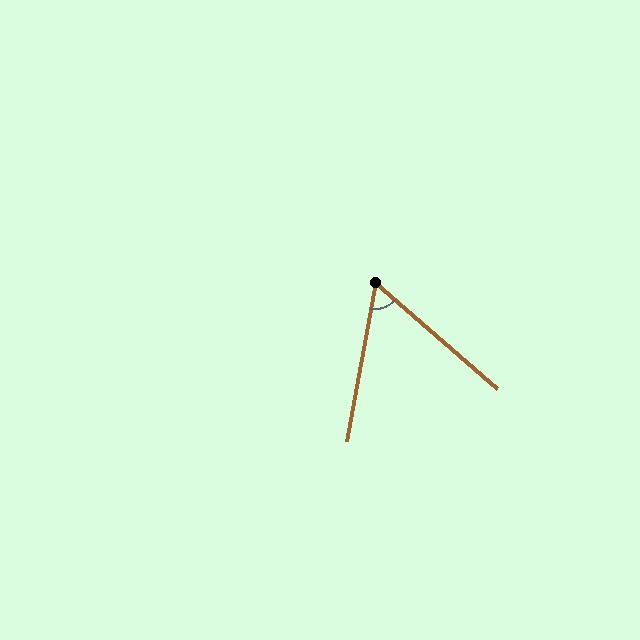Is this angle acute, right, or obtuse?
It is acute.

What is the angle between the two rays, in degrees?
Approximately 60 degrees.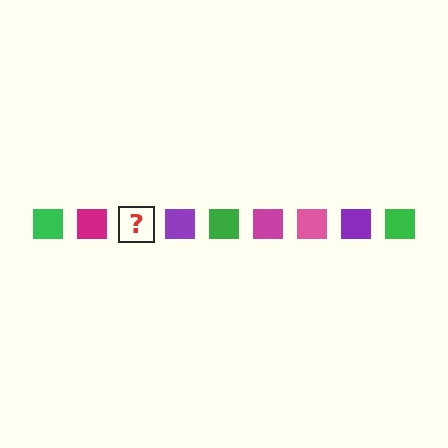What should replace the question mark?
The question mark should be replaced with a pink square.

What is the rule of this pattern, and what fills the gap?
The rule is that the pattern cycles through green, magenta, pink, purple squares. The gap should be filled with a pink square.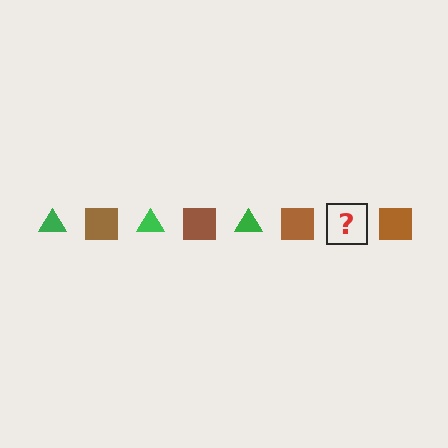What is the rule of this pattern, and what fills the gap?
The rule is that the pattern alternates between green triangle and brown square. The gap should be filled with a green triangle.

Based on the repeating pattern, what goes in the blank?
The blank should be a green triangle.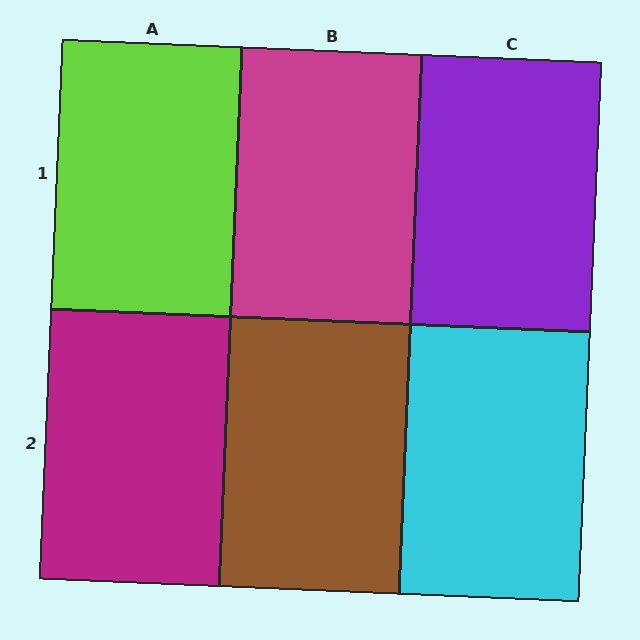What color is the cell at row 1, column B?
Magenta.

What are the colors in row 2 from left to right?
Magenta, brown, cyan.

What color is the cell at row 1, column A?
Lime.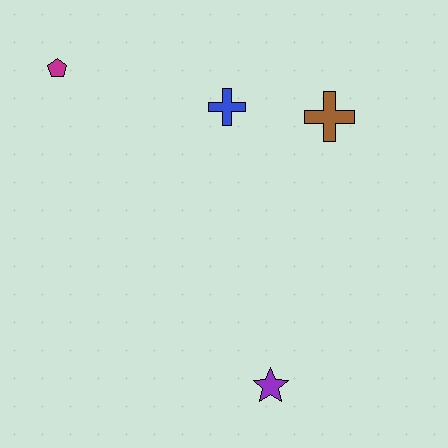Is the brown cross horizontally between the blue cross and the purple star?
No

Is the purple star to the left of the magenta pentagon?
No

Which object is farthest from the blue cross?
The purple star is farthest from the blue cross.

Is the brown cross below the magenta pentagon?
Yes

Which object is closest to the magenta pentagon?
The blue cross is closest to the magenta pentagon.